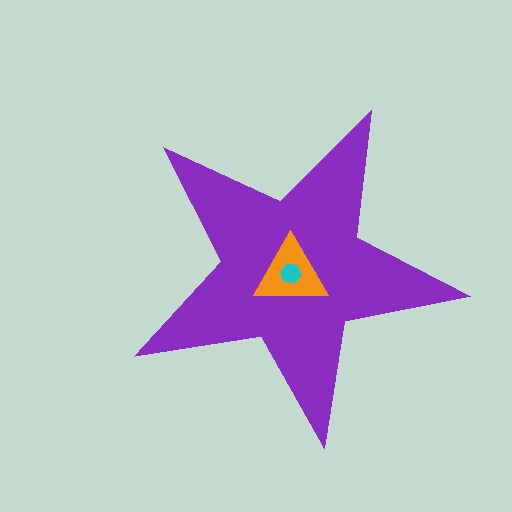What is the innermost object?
The cyan hexagon.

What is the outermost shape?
The purple star.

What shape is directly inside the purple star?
The orange triangle.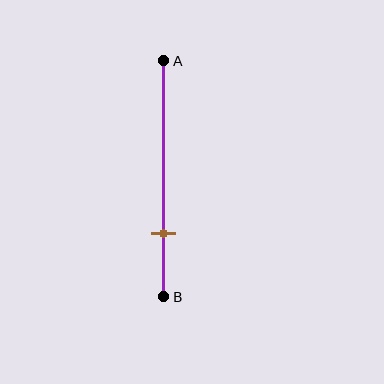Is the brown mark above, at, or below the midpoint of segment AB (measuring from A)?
The brown mark is below the midpoint of segment AB.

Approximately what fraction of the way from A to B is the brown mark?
The brown mark is approximately 75% of the way from A to B.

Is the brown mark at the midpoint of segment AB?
No, the mark is at about 75% from A, not at the 50% midpoint.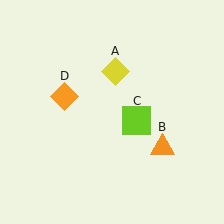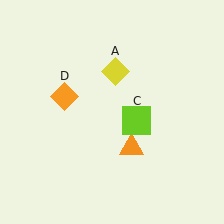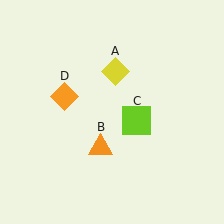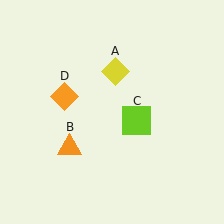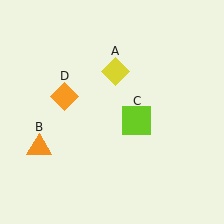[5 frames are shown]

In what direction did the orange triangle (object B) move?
The orange triangle (object B) moved left.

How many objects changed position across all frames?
1 object changed position: orange triangle (object B).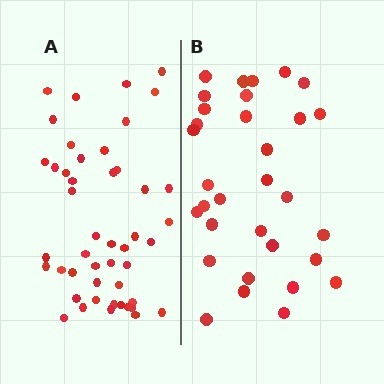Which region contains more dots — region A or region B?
Region A (the left region) has more dots.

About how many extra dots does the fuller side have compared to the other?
Region A has approximately 15 more dots than region B.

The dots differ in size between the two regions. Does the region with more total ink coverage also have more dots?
No. Region B has more total ink coverage because its dots are larger, but region A actually contains more individual dots. Total area can be misleading — the number of items is what matters here.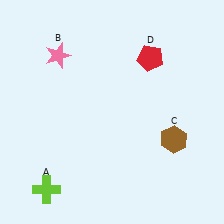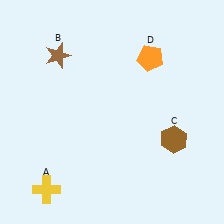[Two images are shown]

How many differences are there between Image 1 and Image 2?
There are 3 differences between the two images.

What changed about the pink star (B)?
In Image 1, B is pink. In Image 2, it changed to brown.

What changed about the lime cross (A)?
In Image 1, A is lime. In Image 2, it changed to yellow.